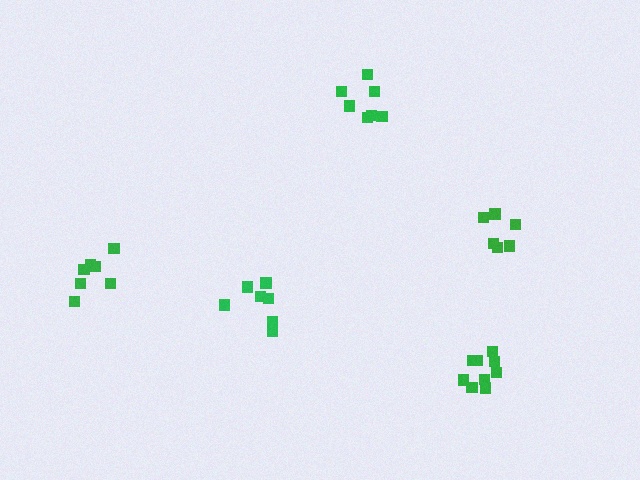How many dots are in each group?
Group 1: 6 dots, Group 2: 7 dots, Group 3: 7 dots, Group 4: 7 dots, Group 5: 9 dots (36 total).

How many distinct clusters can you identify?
There are 5 distinct clusters.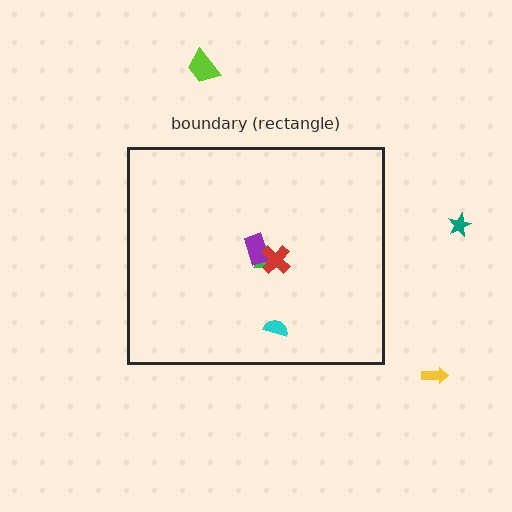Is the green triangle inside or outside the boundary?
Inside.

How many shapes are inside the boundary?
4 inside, 3 outside.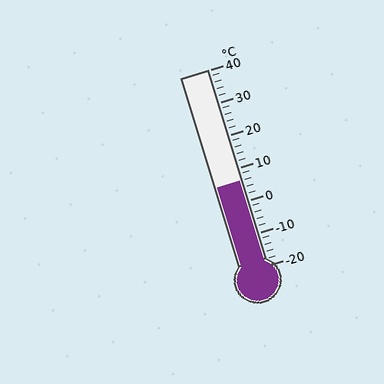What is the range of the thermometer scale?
The thermometer scale ranges from -20°C to 40°C.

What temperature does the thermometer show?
The thermometer shows approximately 6°C.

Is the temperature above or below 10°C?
The temperature is below 10°C.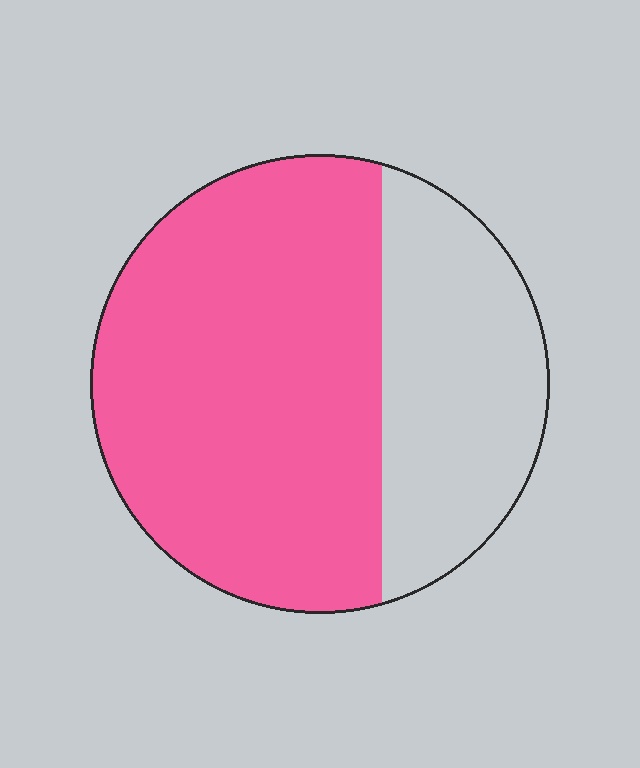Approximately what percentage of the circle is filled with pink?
Approximately 65%.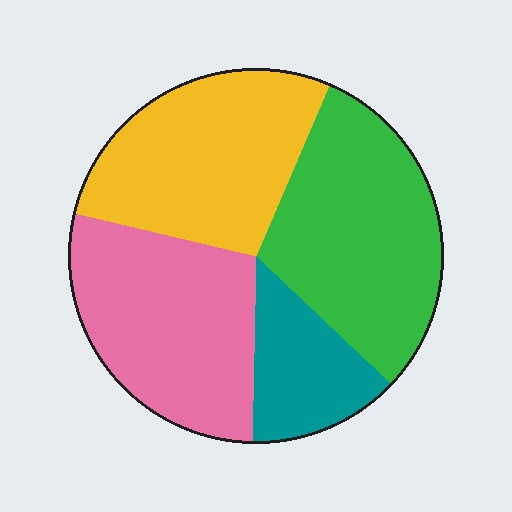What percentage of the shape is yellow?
Yellow covers roughly 30% of the shape.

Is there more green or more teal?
Green.